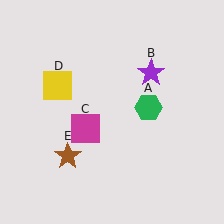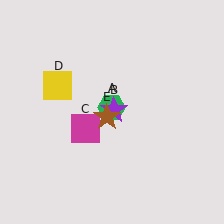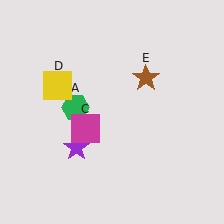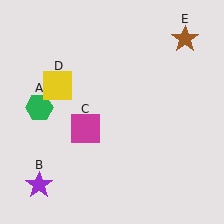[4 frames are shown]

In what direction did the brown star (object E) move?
The brown star (object E) moved up and to the right.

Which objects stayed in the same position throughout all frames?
Magenta square (object C) and yellow square (object D) remained stationary.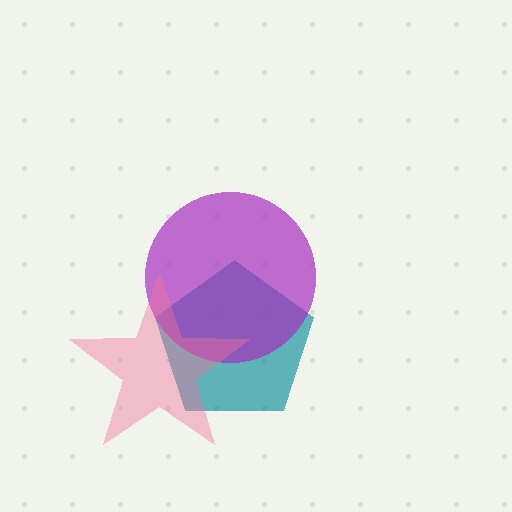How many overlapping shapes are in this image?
There are 3 overlapping shapes in the image.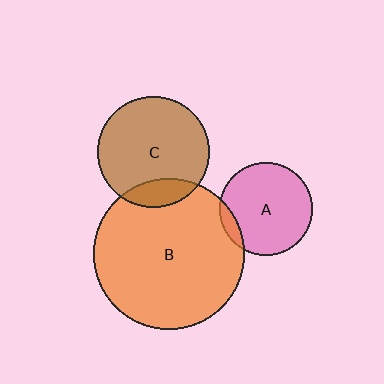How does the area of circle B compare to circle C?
Approximately 1.8 times.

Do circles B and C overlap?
Yes.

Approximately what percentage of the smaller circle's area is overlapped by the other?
Approximately 15%.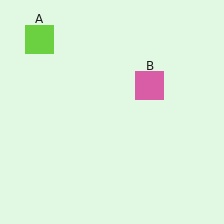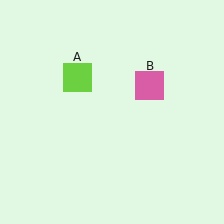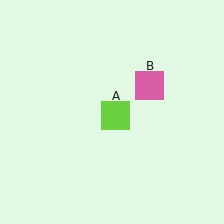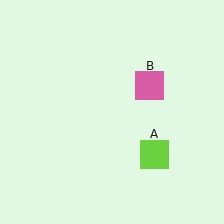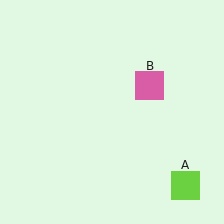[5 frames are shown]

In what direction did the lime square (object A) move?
The lime square (object A) moved down and to the right.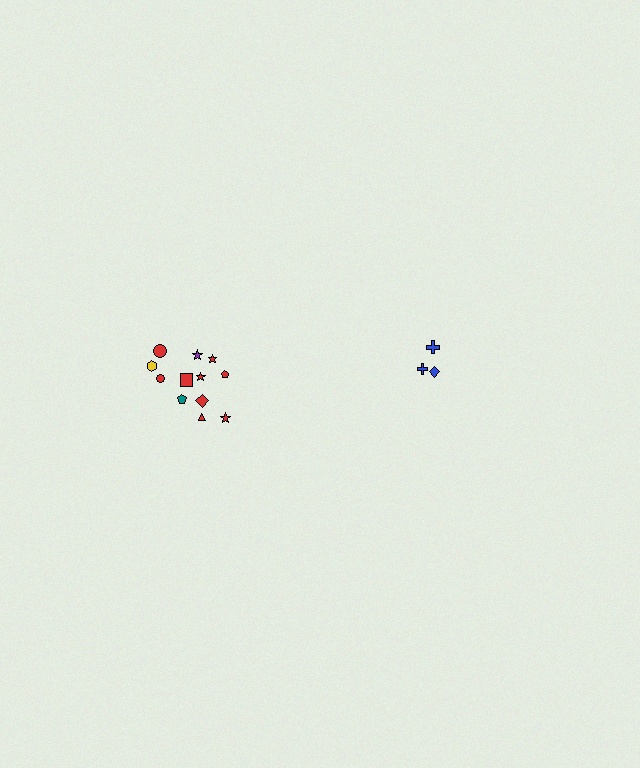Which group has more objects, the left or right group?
The left group.